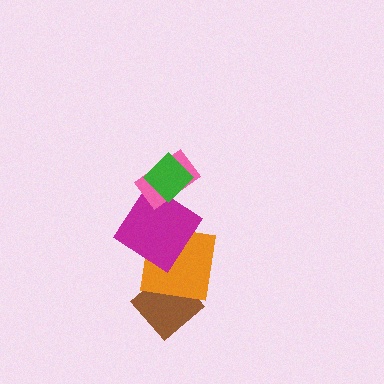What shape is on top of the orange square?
The magenta diamond is on top of the orange square.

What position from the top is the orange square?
The orange square is 4th from the top.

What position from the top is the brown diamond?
The brown diamond is 5th from the top.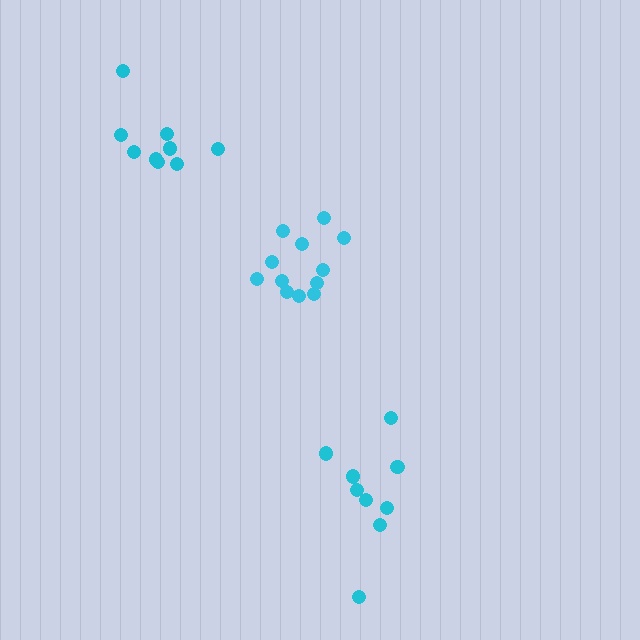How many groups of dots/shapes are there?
There are 3 groups.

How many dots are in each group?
Group 1: 9 dots, Group 2: 9 dots, Group 3: 12 dots (30 total).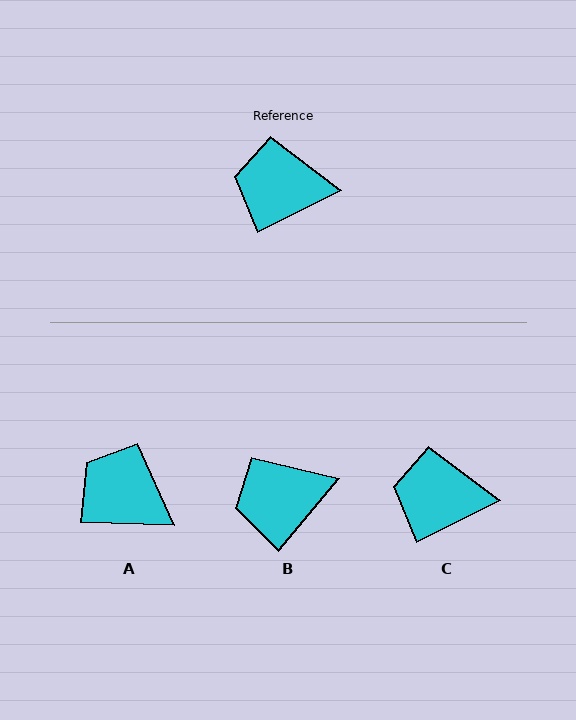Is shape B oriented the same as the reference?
No, it is off by about 23 degrees.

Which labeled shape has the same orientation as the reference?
C.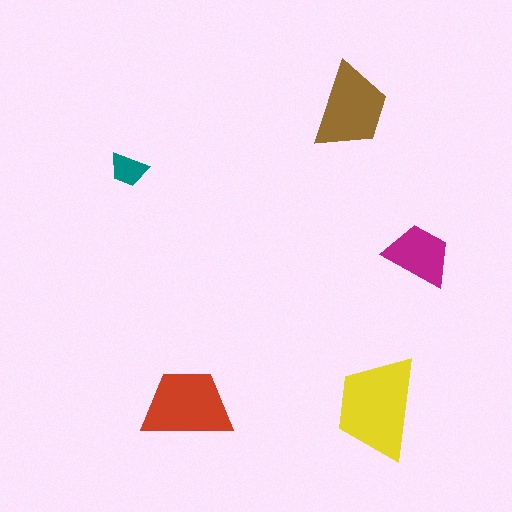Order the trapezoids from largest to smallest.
the yellow one, the red one, the brown one, the magenta one, the teal one.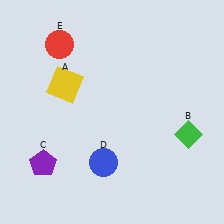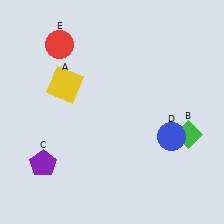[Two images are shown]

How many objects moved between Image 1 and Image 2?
1 object moved between the two images.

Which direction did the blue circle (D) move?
The blue circle (D) moved right.